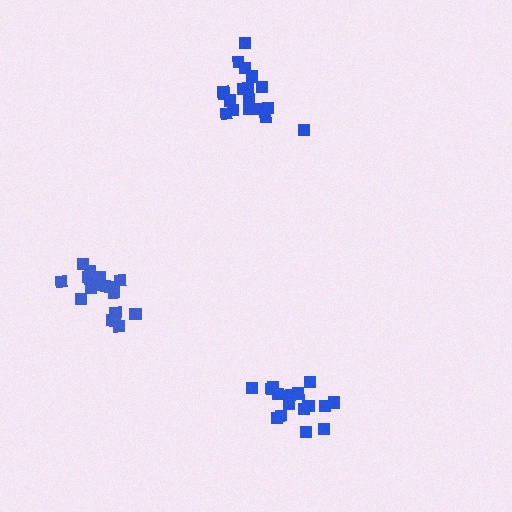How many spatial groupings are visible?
There are 3 spatial groupings.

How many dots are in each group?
Group 1: 18 dots, Group 2: 17 dots, Group 3: 16 dots (51 total).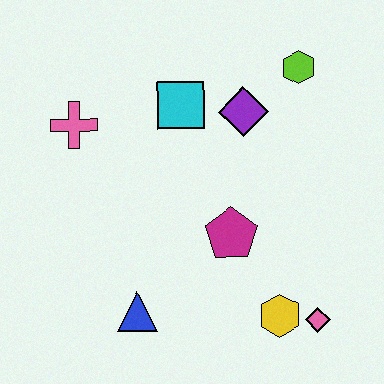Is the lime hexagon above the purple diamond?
Yes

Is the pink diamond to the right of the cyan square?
Yes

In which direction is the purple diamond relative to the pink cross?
The purple diamond is to the right of the pink cross.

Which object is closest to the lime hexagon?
The purple diamond is closest to the lime hexagon.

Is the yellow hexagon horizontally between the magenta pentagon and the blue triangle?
No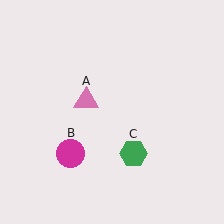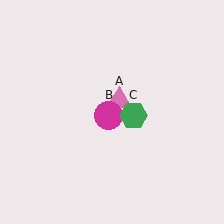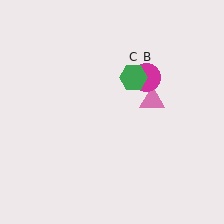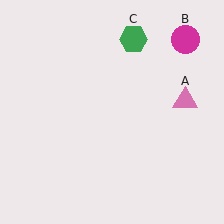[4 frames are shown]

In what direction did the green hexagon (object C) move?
The green hexagon (object C) moved up.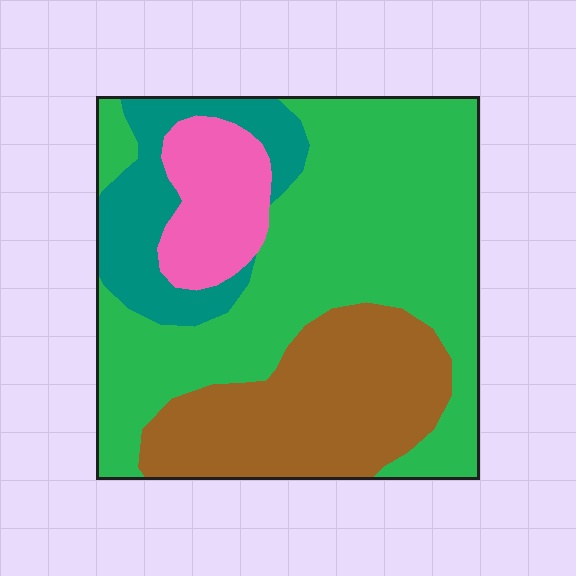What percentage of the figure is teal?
Teal covers around 15% of the figure.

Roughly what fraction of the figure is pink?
Pink covers about 10% of the figure.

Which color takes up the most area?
Green, at roughly 50%.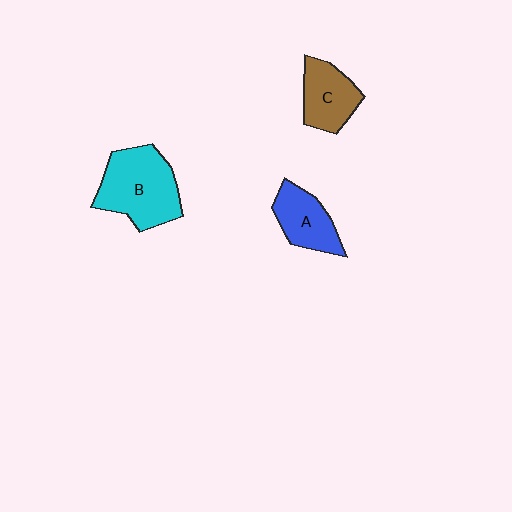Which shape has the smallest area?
Shape A (blue).